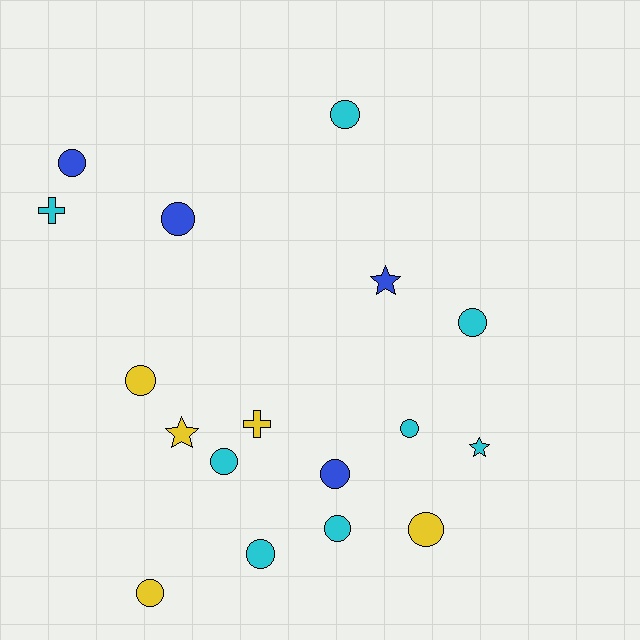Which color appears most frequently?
Cyan, with 8 objects.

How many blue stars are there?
There is 1 blue star.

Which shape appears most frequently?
Circle, with 12 objects.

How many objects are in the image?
There are 17 objects.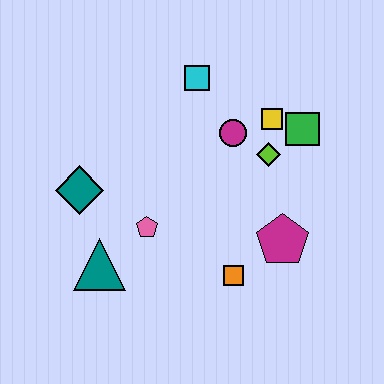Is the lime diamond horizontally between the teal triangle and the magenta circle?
No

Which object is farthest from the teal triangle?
The green square is farthest from the teal triangle.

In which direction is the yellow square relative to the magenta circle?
The yellow square is to the right of the magenta circle.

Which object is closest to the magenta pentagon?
The orange square is closest to the magenta pentagon.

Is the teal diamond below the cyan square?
Yes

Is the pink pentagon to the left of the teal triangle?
No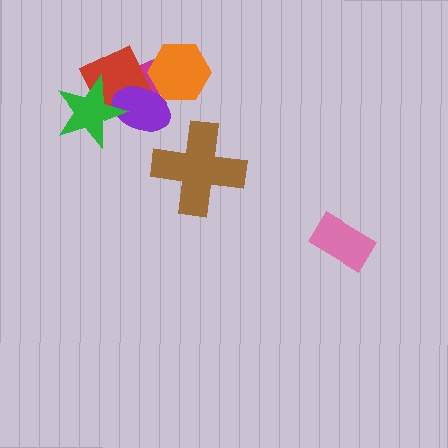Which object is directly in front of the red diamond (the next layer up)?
The orange hexagon is directly in front of the red diamond.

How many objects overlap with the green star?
2 objects overlap with the green star.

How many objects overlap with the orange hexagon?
3 objects overlap with the orange hexagon.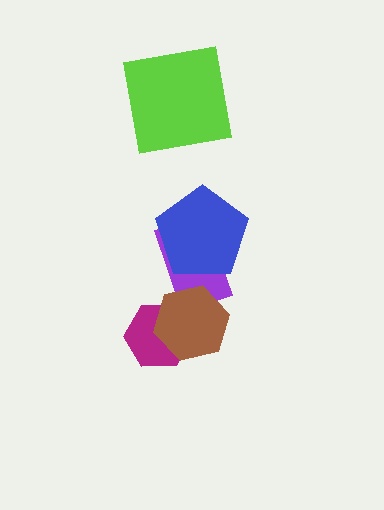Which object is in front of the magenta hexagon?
The brown hexagon is in front of the magenta hexagon.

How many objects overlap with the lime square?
0 objects overlap with the lime square.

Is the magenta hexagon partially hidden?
Yes, it is partially covered by another shape.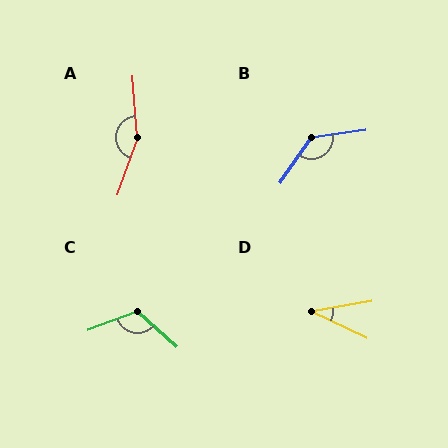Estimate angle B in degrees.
Approximately 132 degrees.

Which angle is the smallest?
D, at approximately 36 degrees.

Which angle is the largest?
A, at approximately 156 degrees.